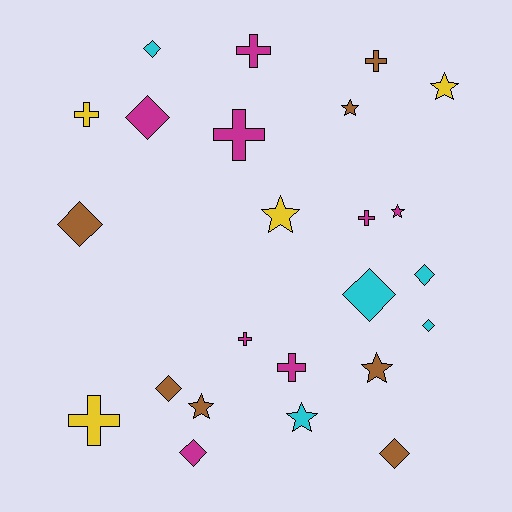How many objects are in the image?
There are 24 objects.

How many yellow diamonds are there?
There are no yellow diamonds.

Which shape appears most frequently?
Diamond, with 9 objects.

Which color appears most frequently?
Magenta, with 8 objects.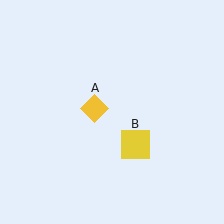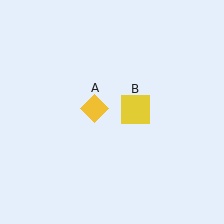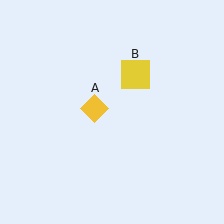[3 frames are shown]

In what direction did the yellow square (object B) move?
The yellow square (object B) moved up.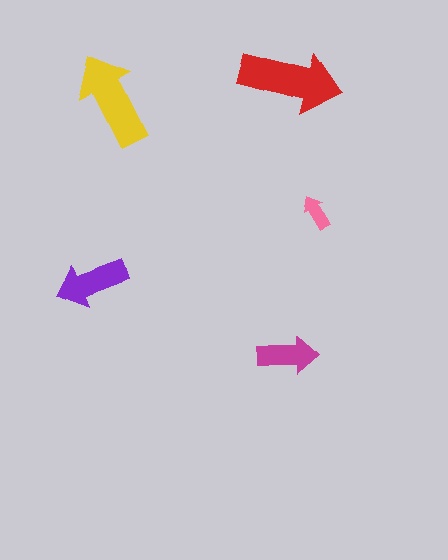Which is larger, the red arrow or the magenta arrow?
The red one.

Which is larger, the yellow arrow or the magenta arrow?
The yellow one.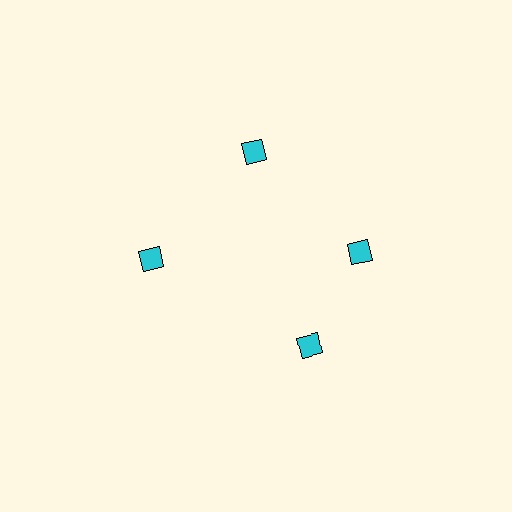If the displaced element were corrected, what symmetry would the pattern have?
It would have 4-fold rotational symmetry — the pattern would map onto itself every 90 degrees.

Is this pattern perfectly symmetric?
No. The 4 cyan diamonds are arranged in a ring, but one element near the 6 o'clock position is rotated out of alignment along the ring, breaking the 4-fold rotational symmetry.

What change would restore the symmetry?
The symmetry would be restored by rotating it back into even spacing with its neighbors so that all 4 diamonds sit at equal angles and equal distance from the center.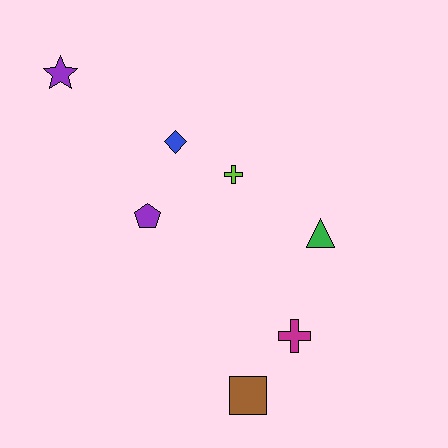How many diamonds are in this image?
There is 1 diamond.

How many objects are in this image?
There are 7 objects.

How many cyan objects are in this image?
There are no cyan objects.